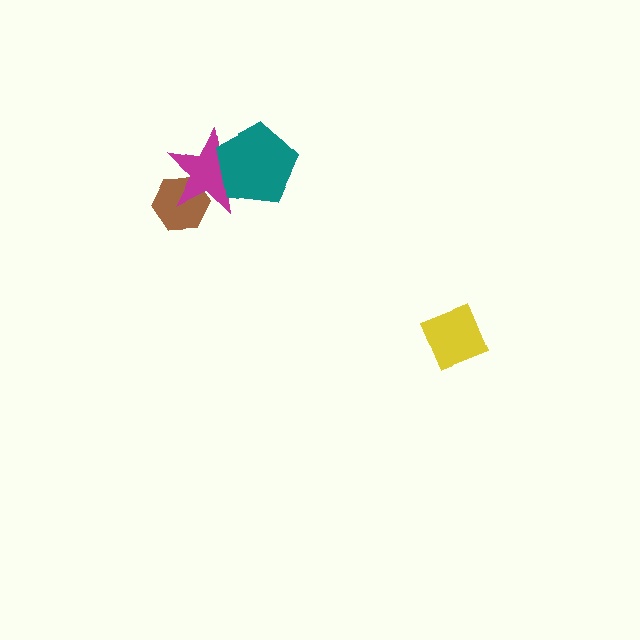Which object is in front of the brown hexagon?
The magenta star is in front of the brown hexagon.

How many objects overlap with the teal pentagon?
1 object overlaps with the teal pentagon.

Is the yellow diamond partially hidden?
No, no other shape covers it.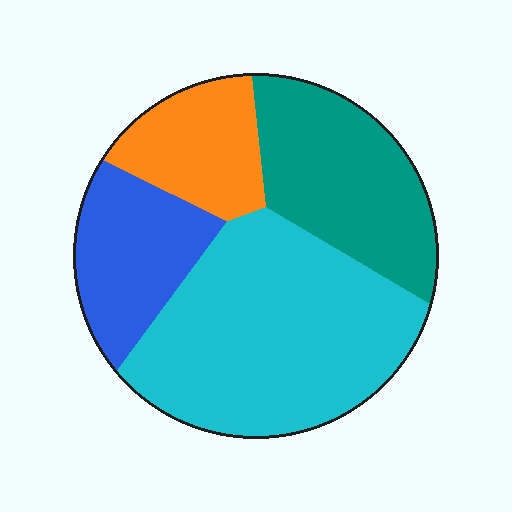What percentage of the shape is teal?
Teal covers roughly 25% of the shape.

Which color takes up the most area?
Cyan, at roughly 45%.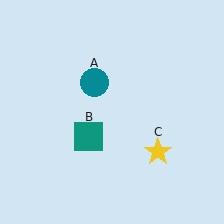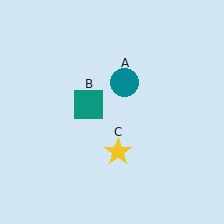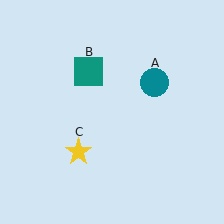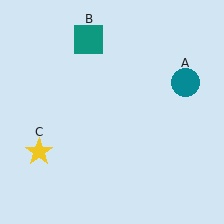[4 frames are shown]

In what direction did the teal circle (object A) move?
The teal circle (object A) moved right.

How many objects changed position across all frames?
3 objects changed position: teal circle (object A), teal square (object B), yellow star (object C).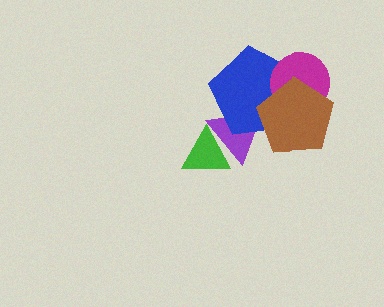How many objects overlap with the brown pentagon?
3 objects overlap with the brown pentagon.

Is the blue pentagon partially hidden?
Yes, it is partially covered by another shape.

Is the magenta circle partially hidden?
Yes, it is partially covered by another shape.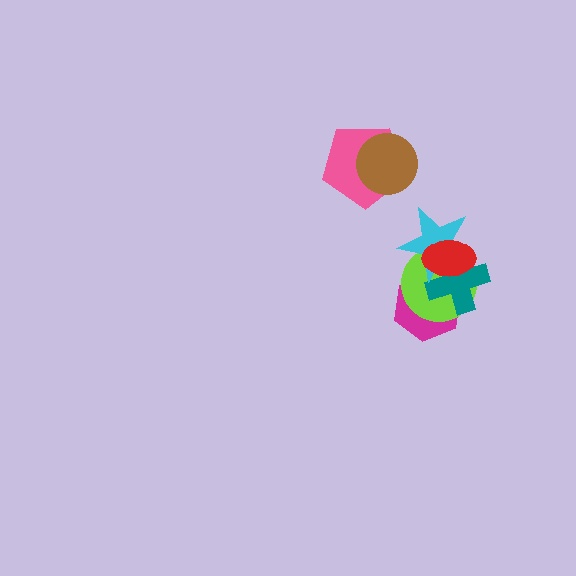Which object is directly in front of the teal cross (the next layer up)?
The cyan star is directly in front of the teal cross.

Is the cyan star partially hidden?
Yes, it is partially covered by another shape.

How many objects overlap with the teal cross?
4 objects overlap with the teal cross.